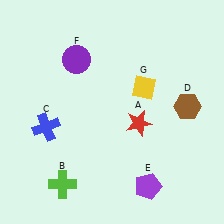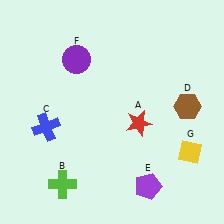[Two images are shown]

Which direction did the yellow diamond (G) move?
The yellow diamond (G) moved down.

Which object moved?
The yellow diamond (G) moved down.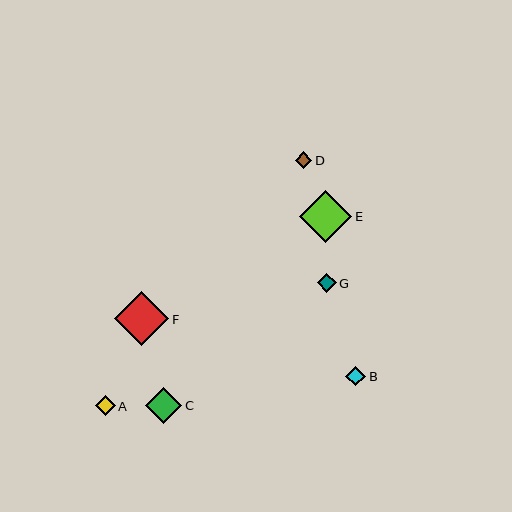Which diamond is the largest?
Diamond F is the largest with a size of approximately 54 pixels.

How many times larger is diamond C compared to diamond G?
Diamond C is approximately 1.9 times the size of diamond G.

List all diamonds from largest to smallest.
From largest to smallest: F, E, C, B, A, G, D.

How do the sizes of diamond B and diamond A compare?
Diamond B and diamond A are approximately the same size.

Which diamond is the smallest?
Diamond D is the smallest with a size of approximately 17 pixels.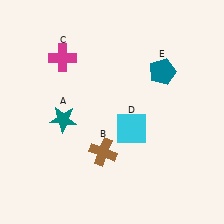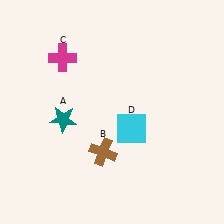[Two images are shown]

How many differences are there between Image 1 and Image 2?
There is 1 difference between the two images.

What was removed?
The teal pentagon (E) was removed in Image 2.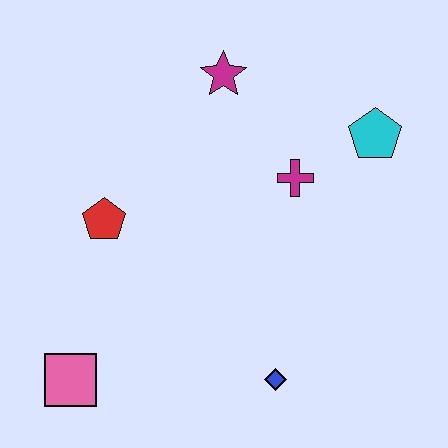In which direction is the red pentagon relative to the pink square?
The red pentagon is above the pink square.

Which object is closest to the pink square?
The red pentagon is closest to the pink square.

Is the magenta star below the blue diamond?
No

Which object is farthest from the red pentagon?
The cyan pentagon is farthest from the red pentagon.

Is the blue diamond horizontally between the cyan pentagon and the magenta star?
Yes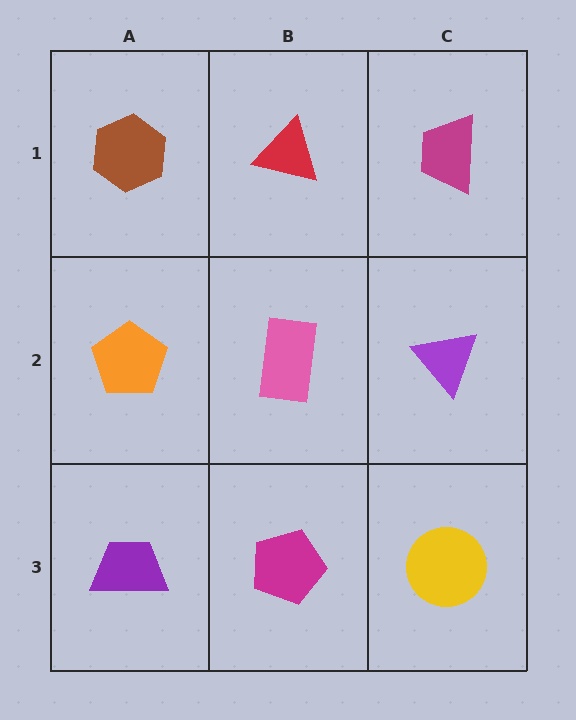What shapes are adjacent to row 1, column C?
A purple triangle (row 2, column C), a red triangle (row 1, column B).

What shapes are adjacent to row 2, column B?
A red triangle (row 1, column B), a magenta pentagon (row 3, column B), an orange pentagon (row 2, column A), a purple triangle (row 2, column C).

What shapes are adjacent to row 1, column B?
A pink rectangle (row 2, column B), a brown hexagon (row 1, column A), a magenta trapezoid (row 1, column C).